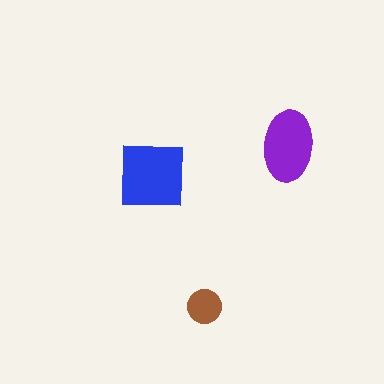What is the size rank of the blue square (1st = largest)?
1st.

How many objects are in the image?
There are 3 objects in the image.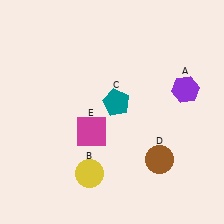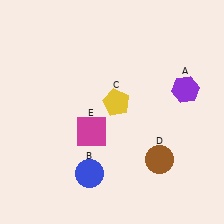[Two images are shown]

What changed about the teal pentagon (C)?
In Image 1, C is teal. In Image 2, it changed to yellow.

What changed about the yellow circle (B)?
In Image 1, B is yellow. In Image 2, it changed to blue.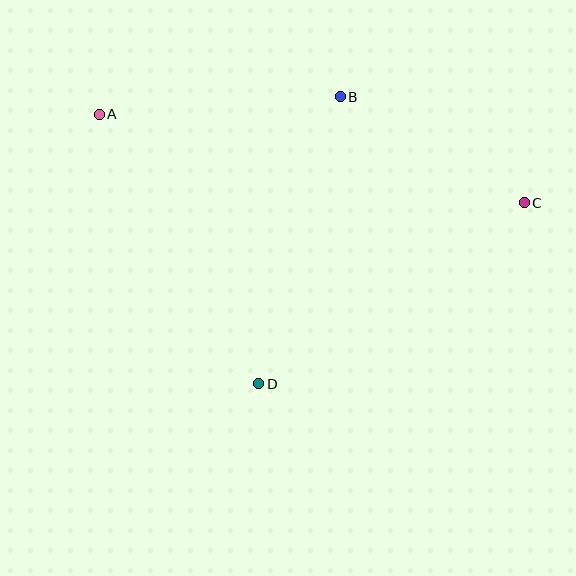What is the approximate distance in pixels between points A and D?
The distance between A and D is approximately 313 pixels.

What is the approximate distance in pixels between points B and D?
The distance between B and D is approximately 298 pixels.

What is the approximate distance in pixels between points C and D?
The distance between C and D is approximately 322 pixels.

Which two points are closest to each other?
Points B and C are closest to each other.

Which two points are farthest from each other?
Points A and C are farthest from each other.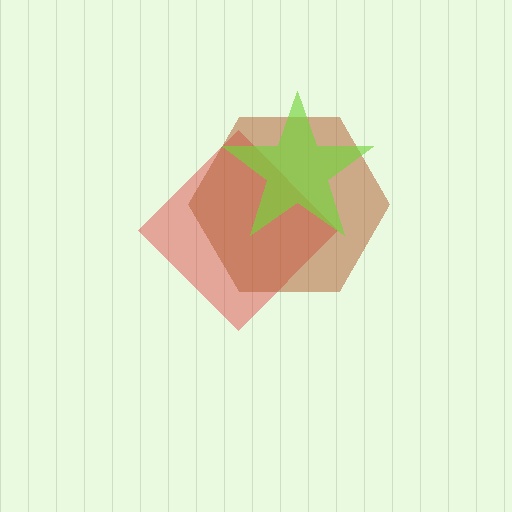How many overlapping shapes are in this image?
There are 3 overlapping shapes in the image.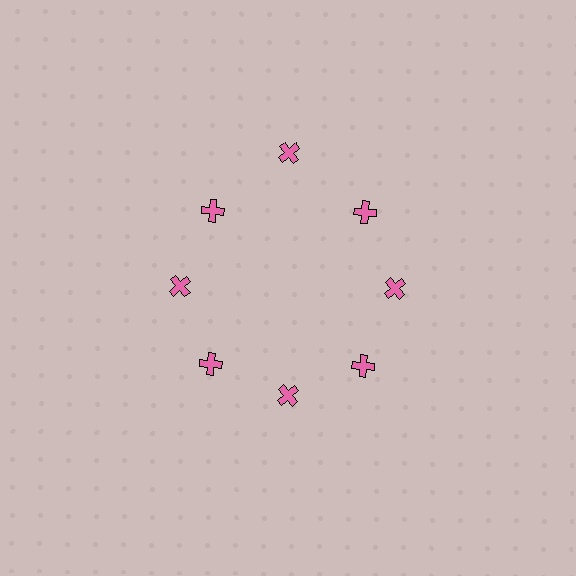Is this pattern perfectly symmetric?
No. The 8 pink crosses are arranged in a ring, but one element near the 12 o'clock position is pushed outward from the center, breaking the 8-fold rotational symmetry.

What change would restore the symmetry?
The symmetry would be restored by moving it inward, back onto the ring so that all 8 crosses sit at equal angles and equal distance from the center.